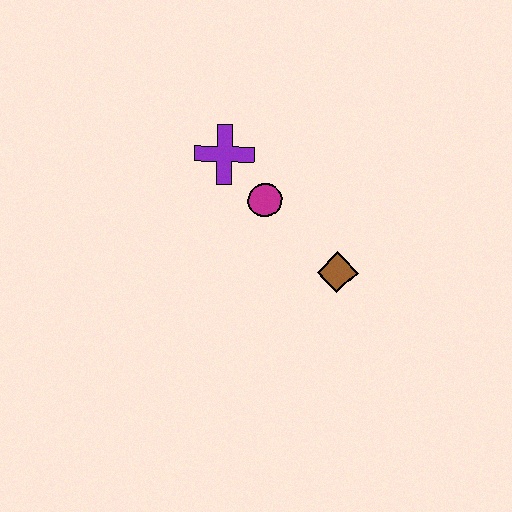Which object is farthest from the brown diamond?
The purple cross is farthest from the brown diamond.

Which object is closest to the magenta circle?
The purple cross is closest to the magenta circle.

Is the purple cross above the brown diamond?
Yes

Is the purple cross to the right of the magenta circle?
No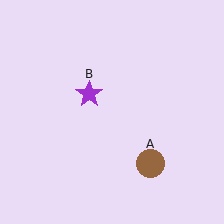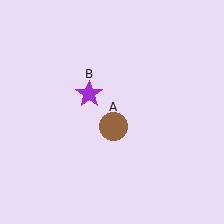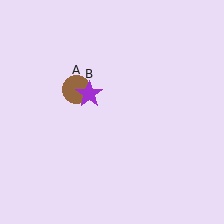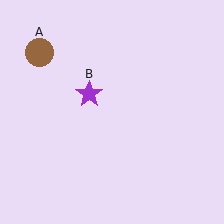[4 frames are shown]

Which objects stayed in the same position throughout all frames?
Purple star (object B) remained stationary.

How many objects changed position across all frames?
1 object changed position: brown circle (object A).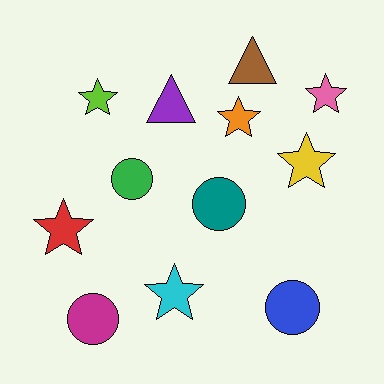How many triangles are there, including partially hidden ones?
There are 2 triangles.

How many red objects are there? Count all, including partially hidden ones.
There is 1 red object.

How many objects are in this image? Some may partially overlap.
There are 12 objects.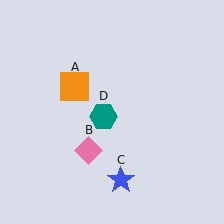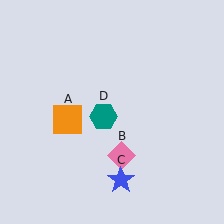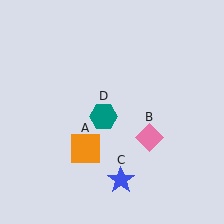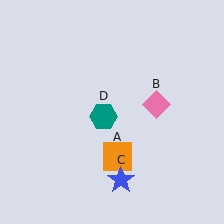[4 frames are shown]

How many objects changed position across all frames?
2 objects changed position: orange square (object A), pink diamond (object B).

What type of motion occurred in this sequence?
The orange square (object A), pink diamond (object B) rotated counterclockwise around the center of the scene.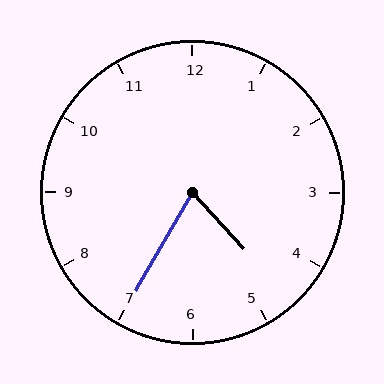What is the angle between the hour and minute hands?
Approximately 72 degrees.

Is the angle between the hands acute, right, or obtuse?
It is acute.